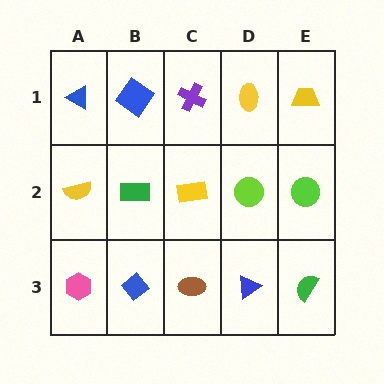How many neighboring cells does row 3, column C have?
3.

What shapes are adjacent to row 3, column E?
A lime circle (row 2, column E), a blue triangle (row 3, column D).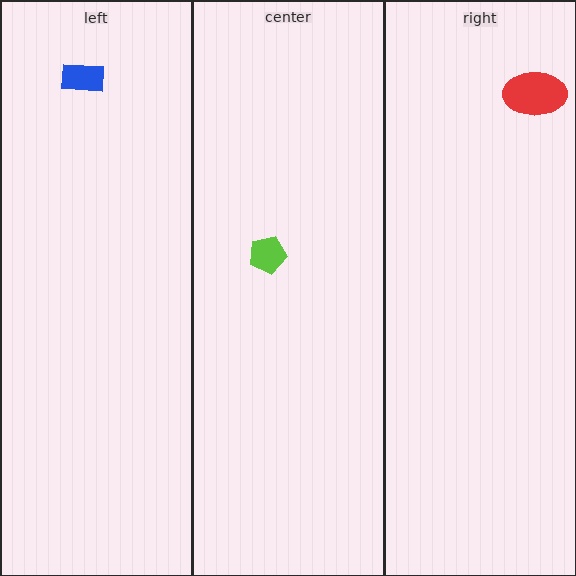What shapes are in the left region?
The blue rectangle.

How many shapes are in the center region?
1.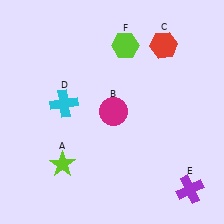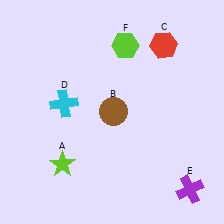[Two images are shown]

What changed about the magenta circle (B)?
In Image 1, B is magenta. In Image 2, it changed to brown.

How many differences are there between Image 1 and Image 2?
There is 1 difference between the two images.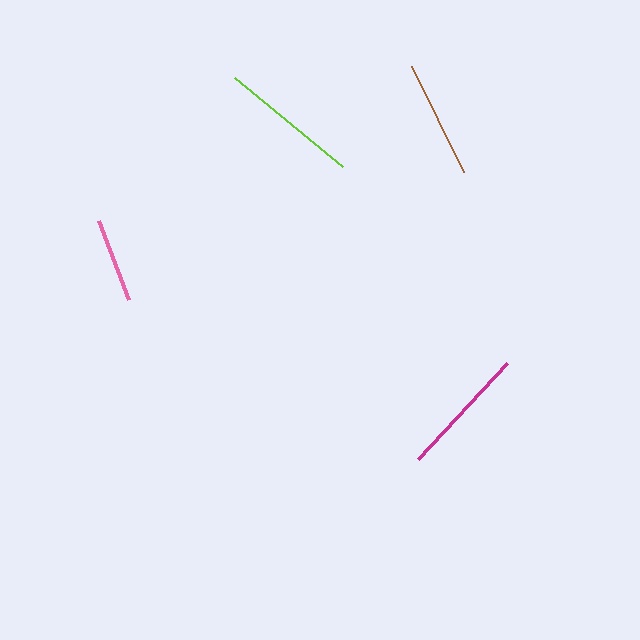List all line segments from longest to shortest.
From longest to shortest: lime, magenta, brown, pink.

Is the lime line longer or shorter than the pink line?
The lime line is longer than the pink line.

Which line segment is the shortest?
The pink line is the shortest at approximately 85 pixels.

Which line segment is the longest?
The lime line is the longest at approximately 140 pixels.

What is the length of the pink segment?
The pink segment is approximately 85 pixels long.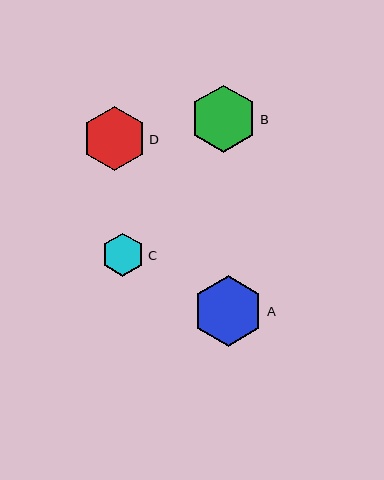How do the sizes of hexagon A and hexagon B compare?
Hexagon A and hexagon B are approximately the same size.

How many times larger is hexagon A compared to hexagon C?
Hexagon A is approximately 1.6 times the size of hexagon C.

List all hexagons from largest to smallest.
From largest to smallest: A, B, D, C.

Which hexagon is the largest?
Hexagon A is the largest with a size of approximately 71 pixels.